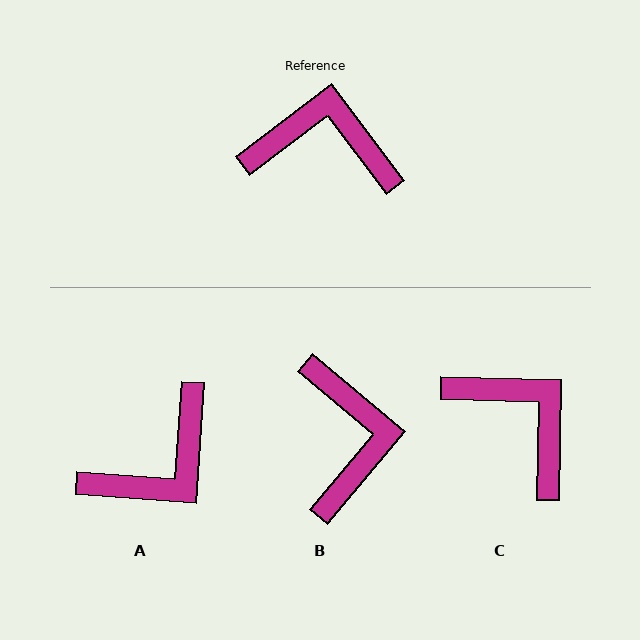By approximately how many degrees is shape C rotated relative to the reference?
Approximately 38 degrees clockwise.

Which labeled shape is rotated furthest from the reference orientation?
A, about 131 degrees away.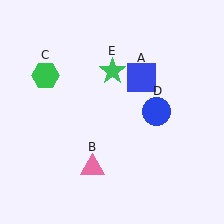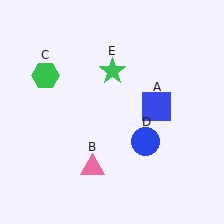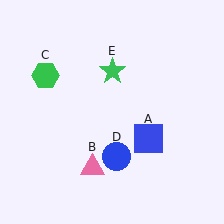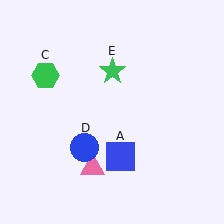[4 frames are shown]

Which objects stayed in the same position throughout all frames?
Pink triangle (object B) and green hexagon (object C) and green star (object E) remained stationary.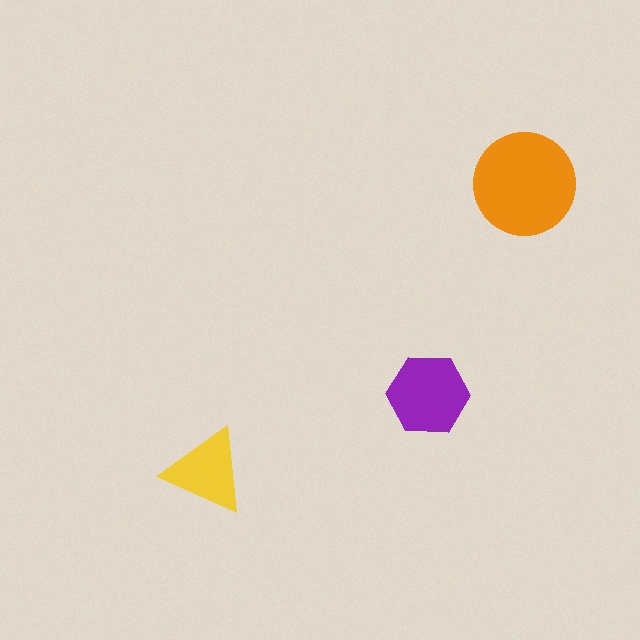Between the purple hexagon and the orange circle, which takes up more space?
The orange circle.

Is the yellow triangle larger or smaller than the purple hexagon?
Smaller.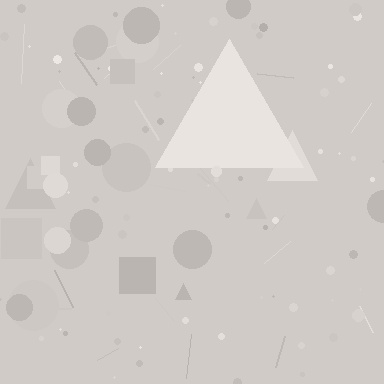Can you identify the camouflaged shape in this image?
The camouflaged shape is a triangle.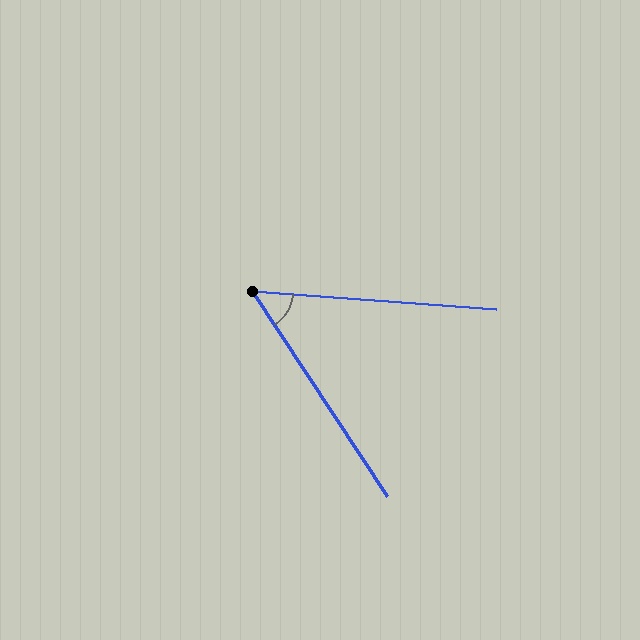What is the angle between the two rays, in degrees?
Approximately 53 degrees.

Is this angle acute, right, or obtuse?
It is acute.